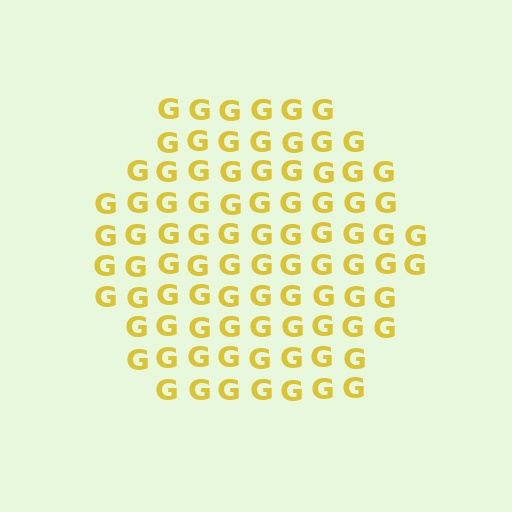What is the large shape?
The large shape is a hexagon.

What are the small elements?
The small elements are letter G's.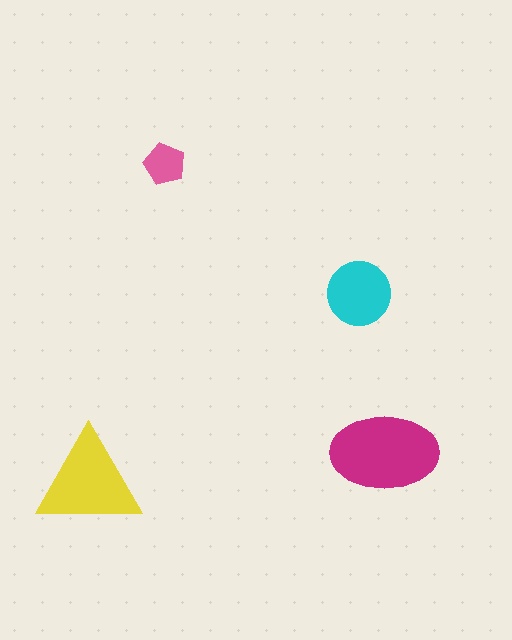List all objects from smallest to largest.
The pink pentagon, the cyan circle, the yellow triangle, the magenta ellipse.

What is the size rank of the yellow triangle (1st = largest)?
2nd.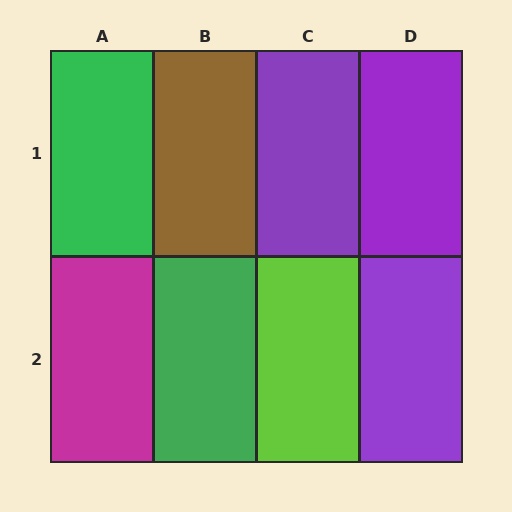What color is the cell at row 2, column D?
Purple.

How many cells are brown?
1 cell is brown.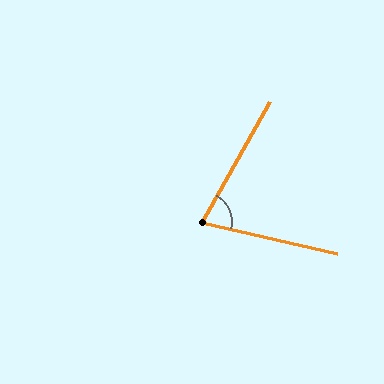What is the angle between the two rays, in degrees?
Approximately 74 degrees.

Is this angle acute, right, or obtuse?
It is acute.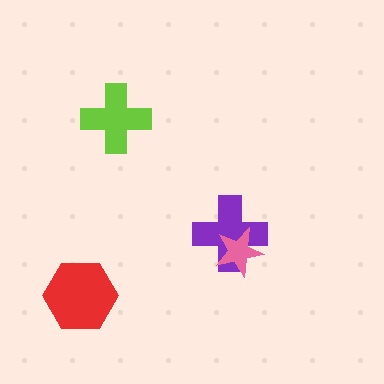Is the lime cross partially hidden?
No, no other shape covers it.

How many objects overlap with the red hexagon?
0 objects overlap with the red hexagon.